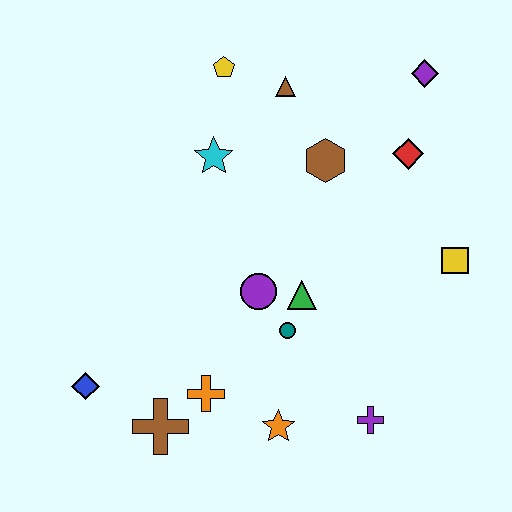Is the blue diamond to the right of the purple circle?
No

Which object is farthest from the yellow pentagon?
The purple cross is farthest from the yellow pentagon.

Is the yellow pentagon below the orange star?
No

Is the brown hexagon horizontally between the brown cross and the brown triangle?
No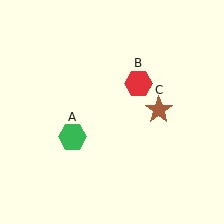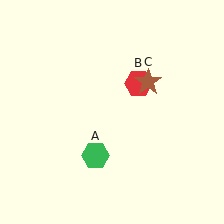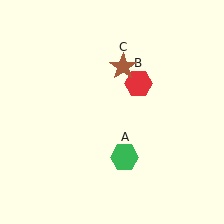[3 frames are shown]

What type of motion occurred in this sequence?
The green hexagon (object A), brown star (object C) rotated counterclockwise around the center of the scene.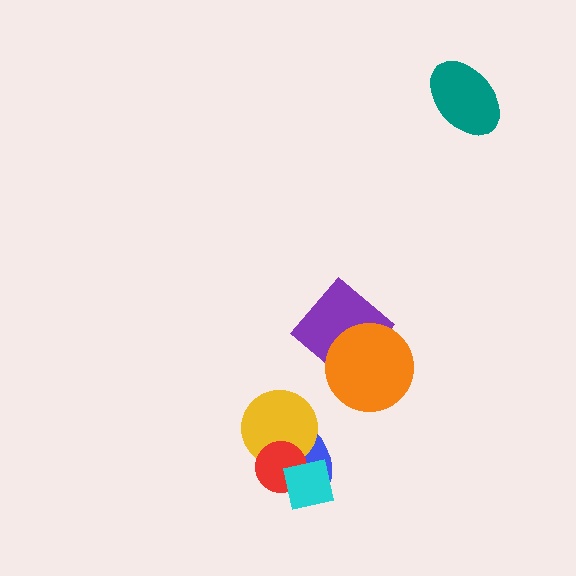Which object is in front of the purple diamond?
The orange circle is in front of the purple diamond.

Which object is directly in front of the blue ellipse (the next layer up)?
The yellow circle is directly in front of the blue ellipse.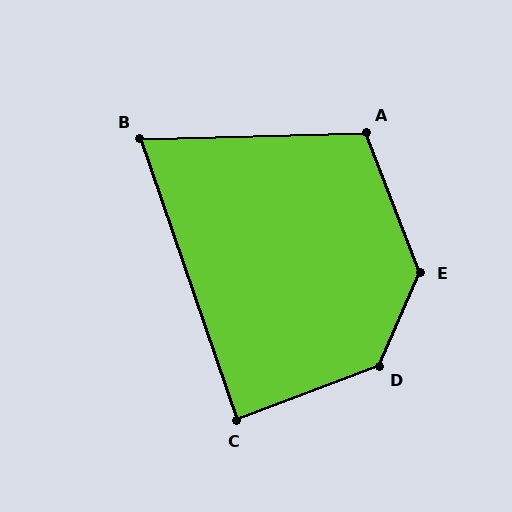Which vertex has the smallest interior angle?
B, at approximately 72 degrees.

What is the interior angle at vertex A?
Approximately 110 degrees (obtuse).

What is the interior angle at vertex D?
Approximately 134 degrees (obtuse).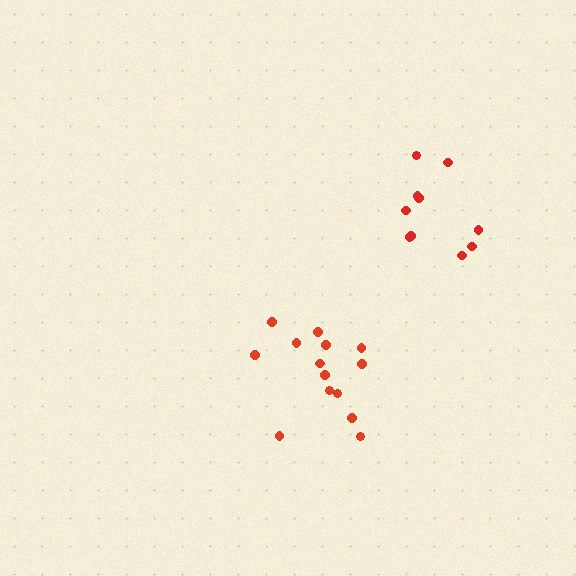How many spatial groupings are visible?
There are 2 spatial groupings.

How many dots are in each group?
Group 1: 10 dots, Group 2: 14 dots (24 total).